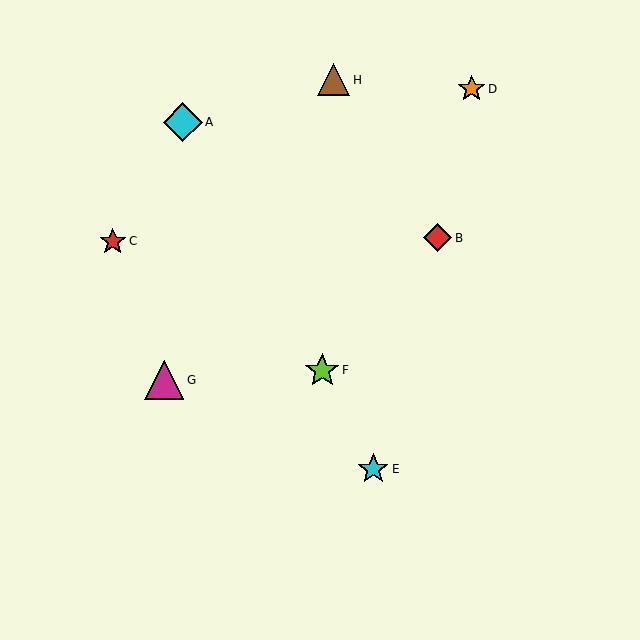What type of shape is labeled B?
Shape B is a red diamond.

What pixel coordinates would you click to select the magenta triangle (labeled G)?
Click at (164, 380) to select the magenta triangle G.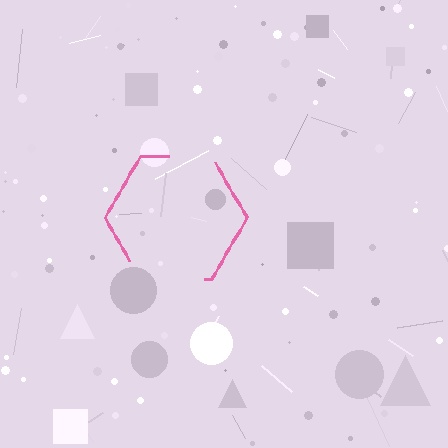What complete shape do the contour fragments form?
The contour fragments form a hexagon.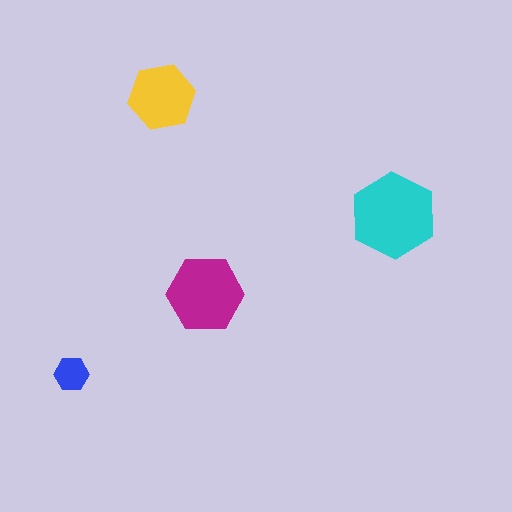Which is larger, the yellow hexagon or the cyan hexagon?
The cyan one.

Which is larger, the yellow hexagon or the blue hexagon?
The yellow one.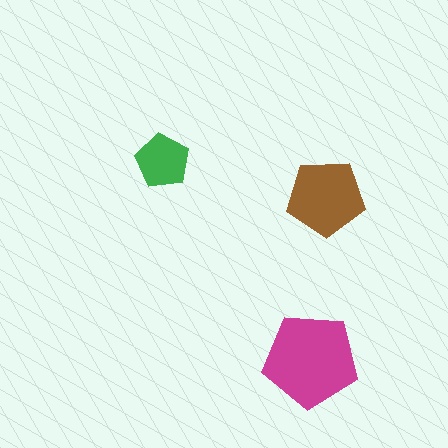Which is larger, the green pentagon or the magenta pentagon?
The magenta one.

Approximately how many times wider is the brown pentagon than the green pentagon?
About 1.5 times wider.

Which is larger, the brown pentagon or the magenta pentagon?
The magenta one.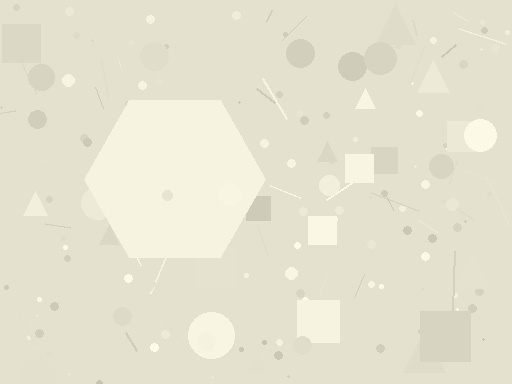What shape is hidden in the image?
A hexagon is hidden in the image.